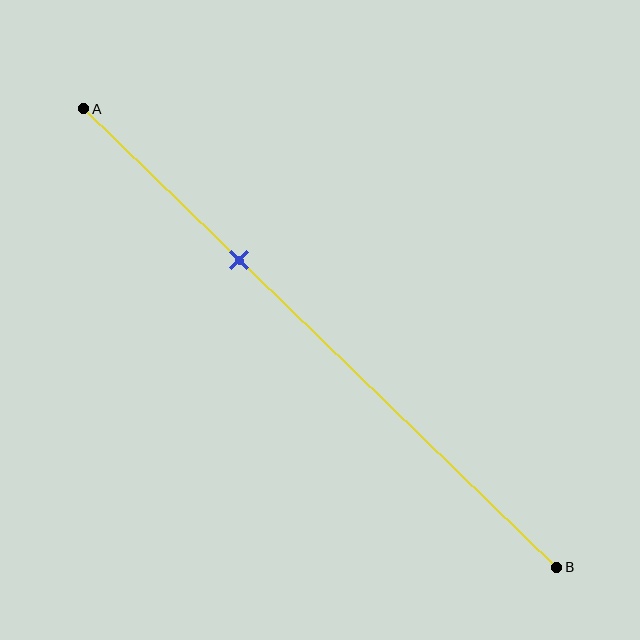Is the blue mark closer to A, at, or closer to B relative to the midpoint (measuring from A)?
The blue mark is closer to point A than the midpoint of segment AB.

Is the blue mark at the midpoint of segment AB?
No, the mark is at about 35% from A, not at the 50% midpoint.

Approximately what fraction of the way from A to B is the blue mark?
The blue mark is approximately 35% of the way from A to B.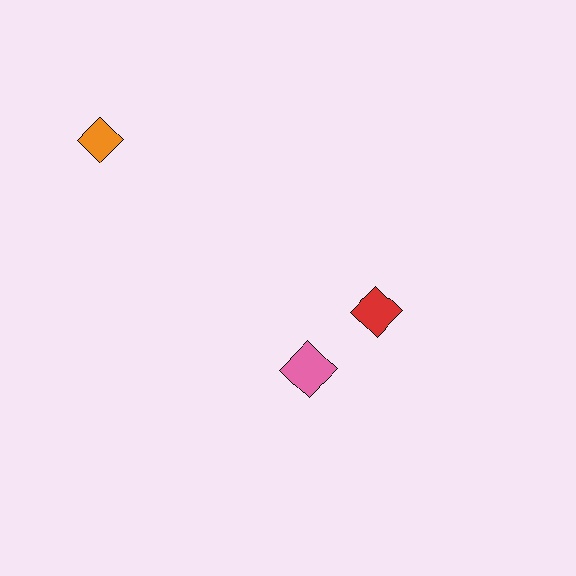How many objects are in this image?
There are 3 objects.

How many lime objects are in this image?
There are no lime objects.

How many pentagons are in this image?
There are no pentagons.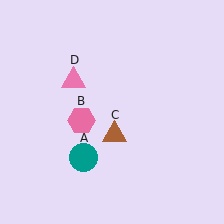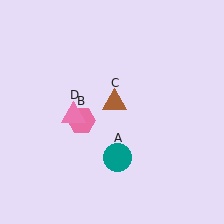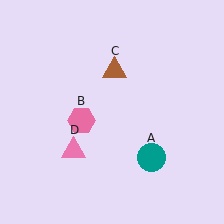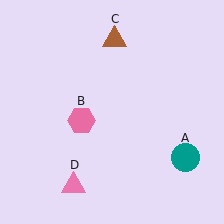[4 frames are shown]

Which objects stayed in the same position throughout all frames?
Pink hexagon (object B) remained stationary.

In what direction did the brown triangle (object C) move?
The brown triangle (object C) moved up.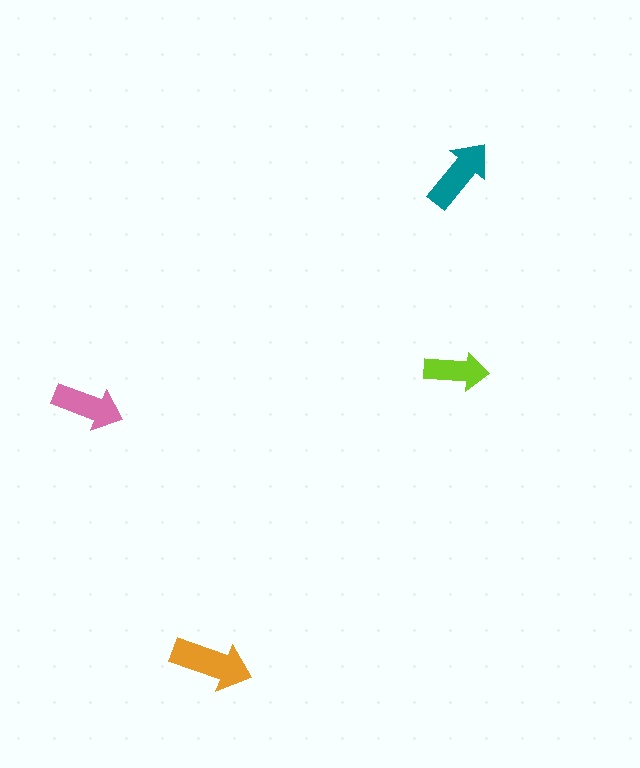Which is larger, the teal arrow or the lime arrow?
The teal one.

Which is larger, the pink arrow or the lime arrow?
The pink one.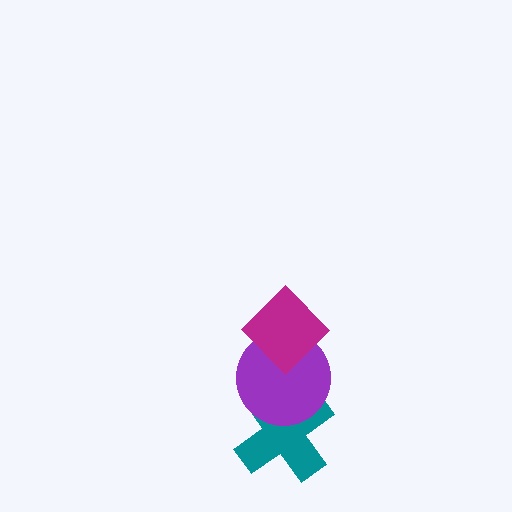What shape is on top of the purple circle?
The magenta diamond is on top of the purple circle.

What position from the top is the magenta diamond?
The magenta diamond is 1st from the top.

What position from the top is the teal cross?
The teal cross is 3rd from the top.